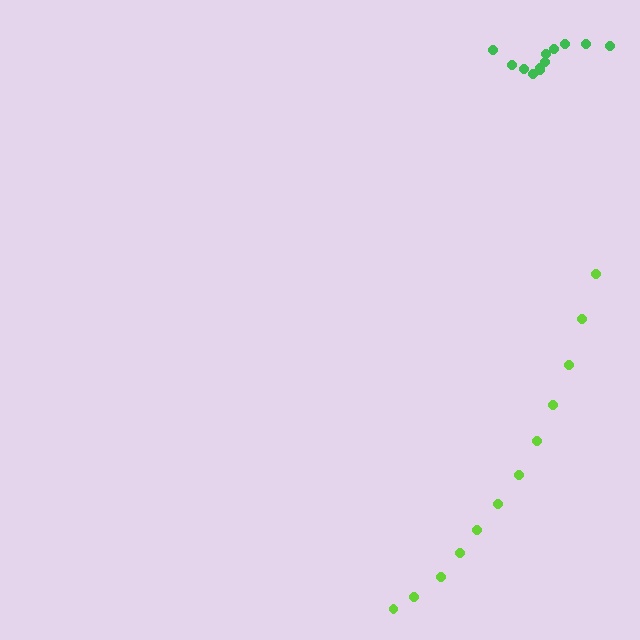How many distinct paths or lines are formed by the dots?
There are 2 distinct paths.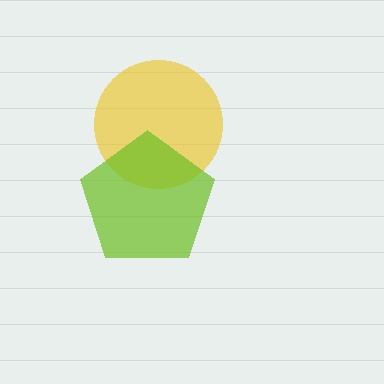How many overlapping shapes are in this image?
There are 2 overlapping shapes in the image.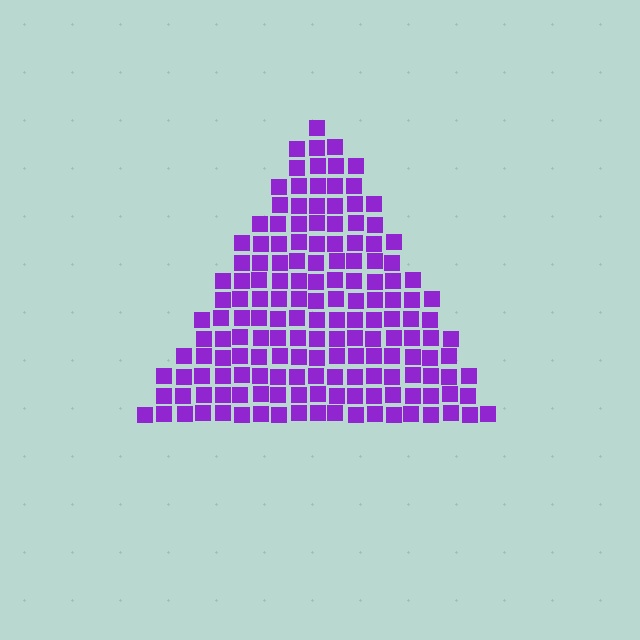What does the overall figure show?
The overall figure shows a triangle.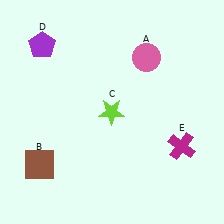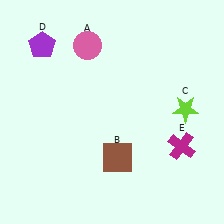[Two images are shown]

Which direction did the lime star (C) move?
The lime star (C) moved right.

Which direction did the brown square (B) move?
The brown square (B) moved right.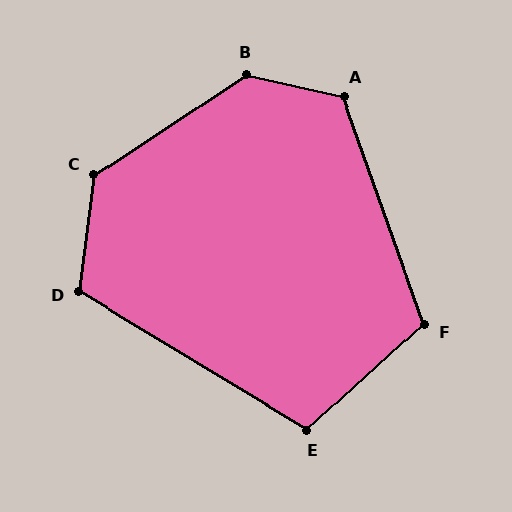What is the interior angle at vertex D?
Approximately 114 degrees (obtuse).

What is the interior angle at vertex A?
Approximately 122 degrees (obtuse).